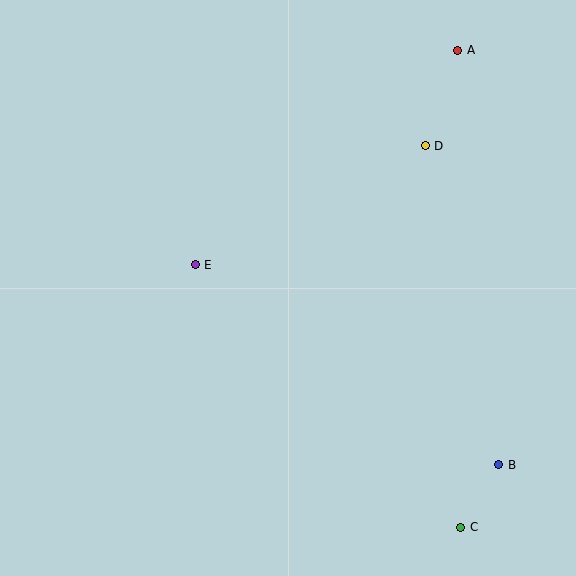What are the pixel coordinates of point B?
Point B is at (499, 465).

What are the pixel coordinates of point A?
Point A is at (458, 50).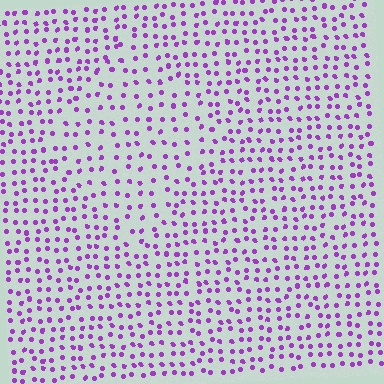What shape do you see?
I see a diamond.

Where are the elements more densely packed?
The elements are more densely packed outside the diamond boundary.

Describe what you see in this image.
The image contains small purple elements arranged at two different densities. A diamond-shaped region is visible where the elements are less densely packed than the surrounding area.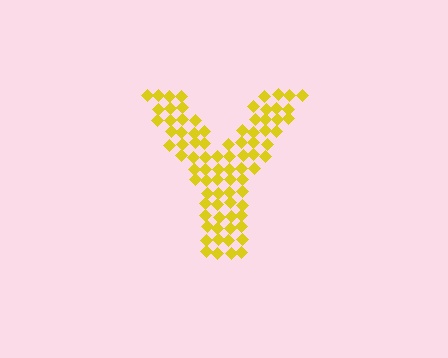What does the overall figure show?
The overall figure shows the letter Y.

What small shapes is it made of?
It is made of small diamonds.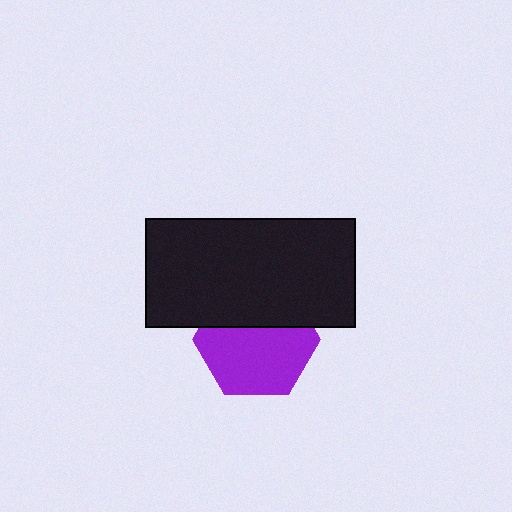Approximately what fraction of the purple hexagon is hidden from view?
Roughly 36% of the purple hexagon is hidden behind the black rectangle.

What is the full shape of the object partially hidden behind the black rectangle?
The partially hidden object is a purple hexagon.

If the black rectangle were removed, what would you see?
You would see the complete purple hexagon.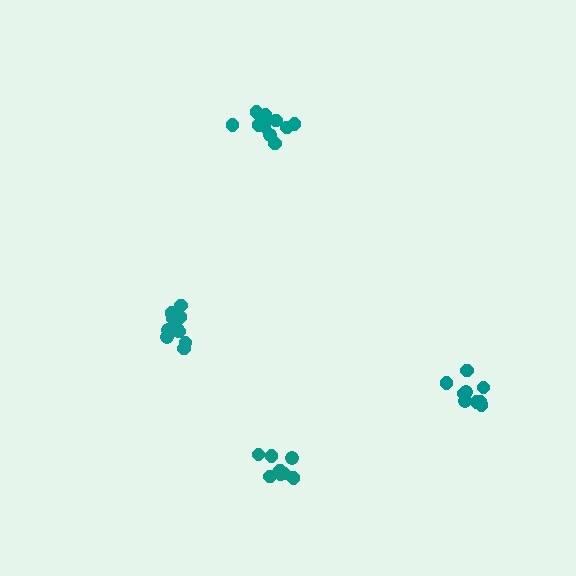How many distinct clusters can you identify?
There are 4 distinct clusters.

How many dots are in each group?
Group 1: 11 dots, Group 2: 12 dots, Group 3: 8 dots, Group 4: 9 dots (40 total).